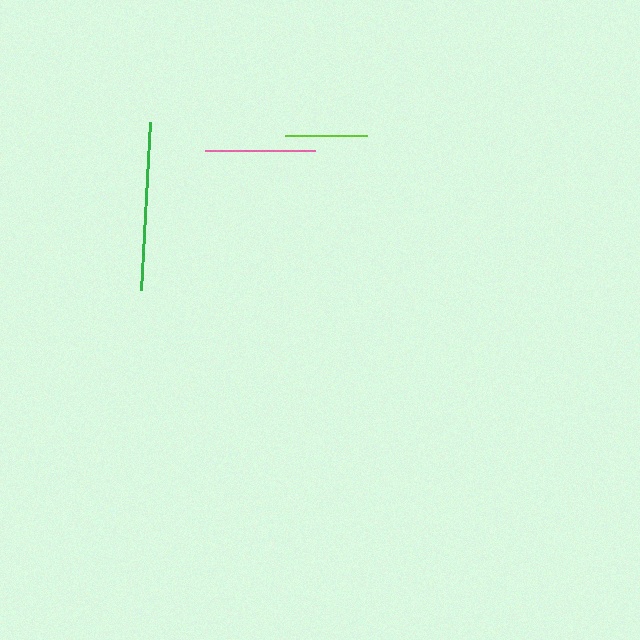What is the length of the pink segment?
The pink segment is approximately 110 pixels long.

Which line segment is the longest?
The green line is the longest at approximately 169 pixels.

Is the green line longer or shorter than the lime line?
The green line is longer than the lime line.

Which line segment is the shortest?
The lime line is the shortest at approximately 82 pixels.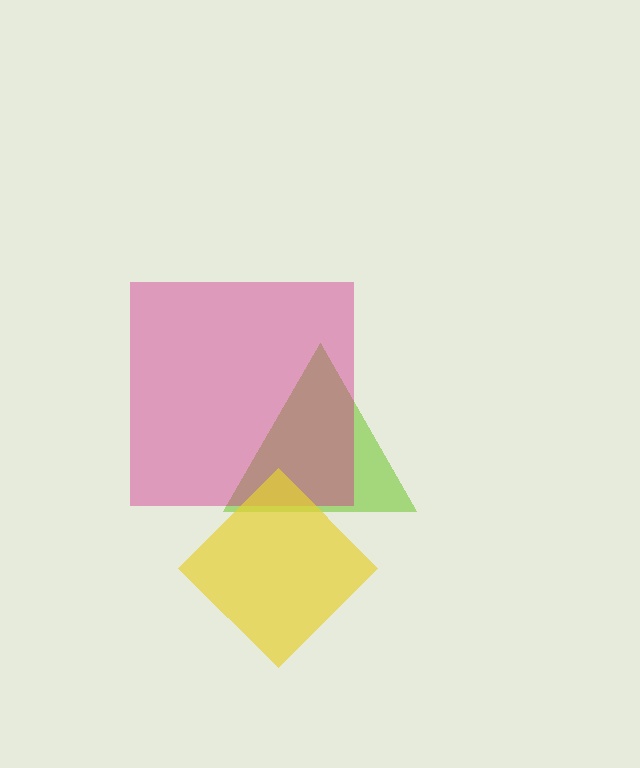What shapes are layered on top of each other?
The layered shapes are: a lime triangle, a magenta square, a yellow diamond.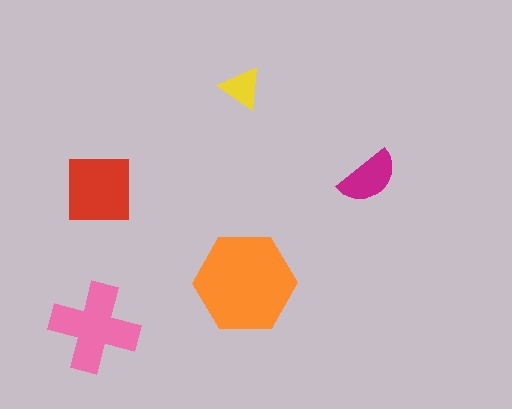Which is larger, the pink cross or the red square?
The pink cross.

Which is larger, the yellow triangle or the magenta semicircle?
The magenta semicircle.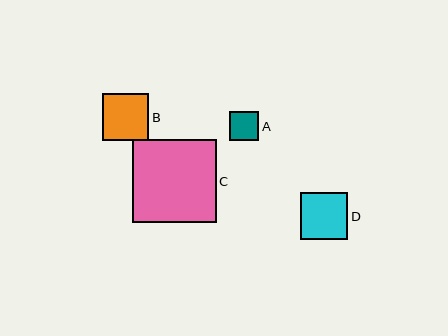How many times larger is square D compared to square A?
Square D is approximately 1.6 times the size of square A.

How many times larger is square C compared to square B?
Square C is approximately 1.8 times the size of square B.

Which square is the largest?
Square C is the largest with a size of approximately 83 pixels.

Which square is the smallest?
Square A is the smallest with a size of approximately 29 pixels.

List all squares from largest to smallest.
From largest to smallest: C, D, B, A.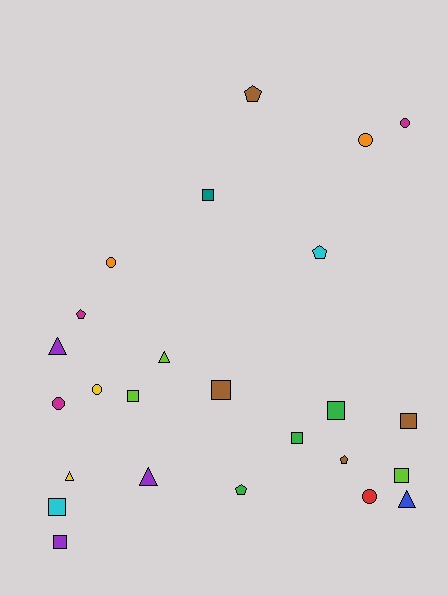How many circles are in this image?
There are 6 circles.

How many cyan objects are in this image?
There are 2 cyan objects.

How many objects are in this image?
There are 25 objects.